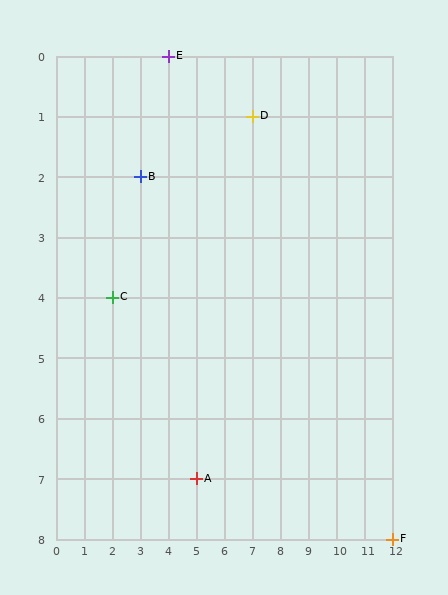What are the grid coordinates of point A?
Point A is at grid coordinates (5, 7).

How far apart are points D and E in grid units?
Points D and E are 3 columns and 1 row apart (about 3.2 grid units diagonally).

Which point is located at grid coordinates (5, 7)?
Point A is at (5, 7).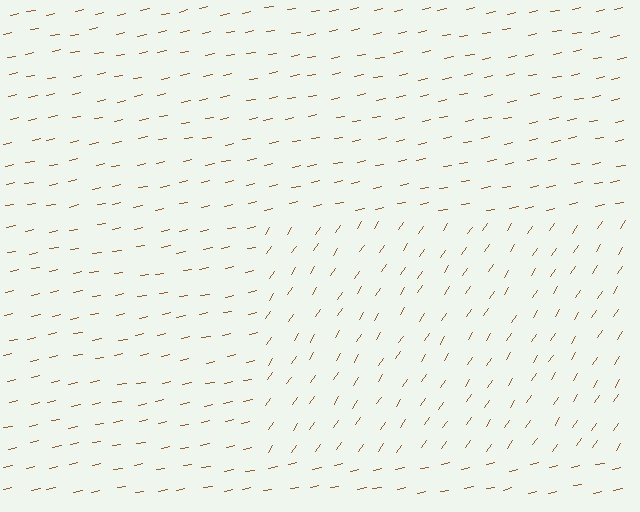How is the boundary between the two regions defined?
The boundary is defined purely by a change in line orientation (approximately 45 degrees difference). All lines are the same color and thickness.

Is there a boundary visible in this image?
Yes, there is a texture boundary formed by a change in line orientation.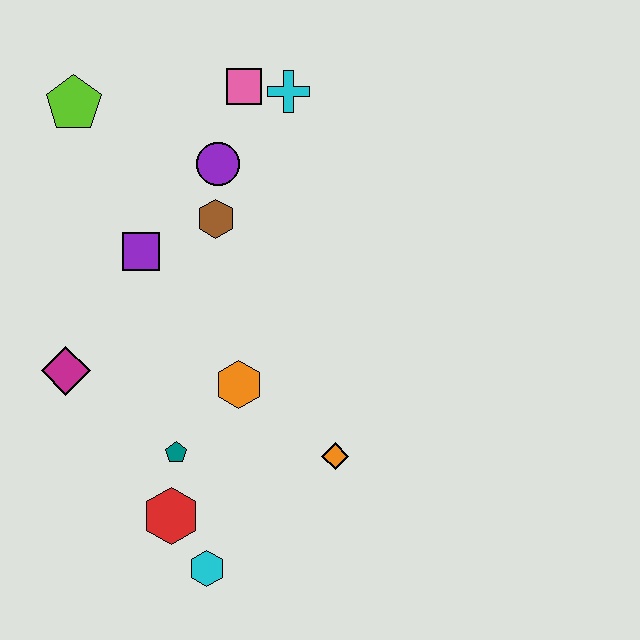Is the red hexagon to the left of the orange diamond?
Yes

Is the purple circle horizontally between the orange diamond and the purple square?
Yes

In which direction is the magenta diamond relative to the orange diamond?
The magenta diamond is to the left of the orange diamond.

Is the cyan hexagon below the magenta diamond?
Yes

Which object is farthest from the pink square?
The cyan hexagon is farthest from the pink square.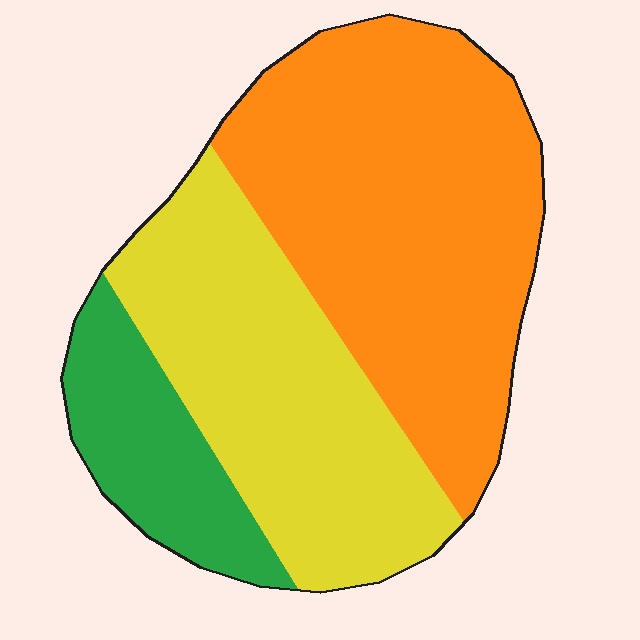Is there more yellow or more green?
Yellow.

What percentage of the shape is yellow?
Yellow covers 36% of the shape.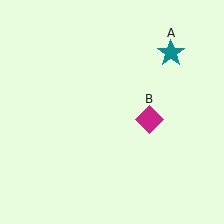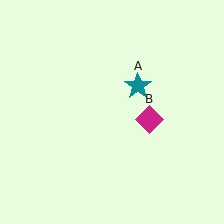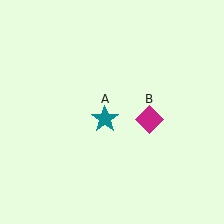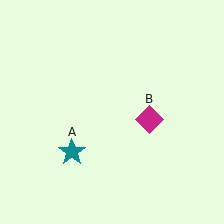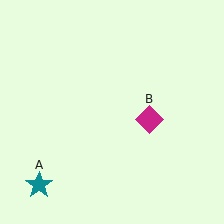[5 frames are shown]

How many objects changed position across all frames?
1 object changed position: teal star (object A).